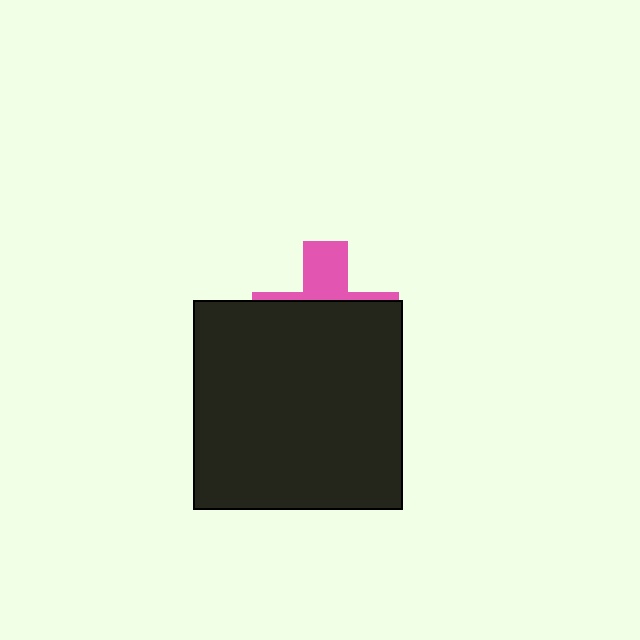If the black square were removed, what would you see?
You would see the complete pink cross.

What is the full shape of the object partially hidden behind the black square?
The partially hidden object is a pink cross.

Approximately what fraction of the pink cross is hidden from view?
Roughly 70% of the pink cross is hidden behind the black square.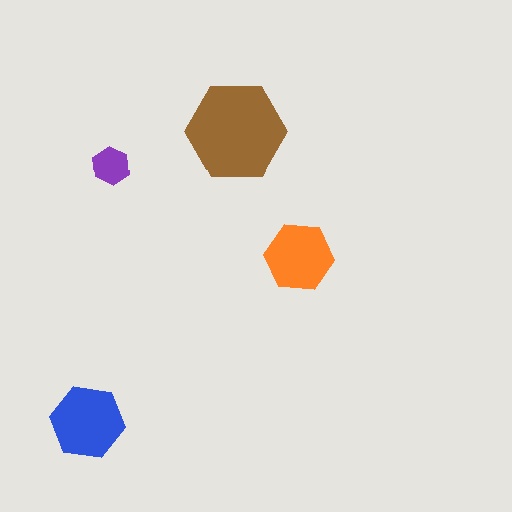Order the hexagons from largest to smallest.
the brown one, the blue one, the orange one, the purple one.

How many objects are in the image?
There are 4 objects in the image.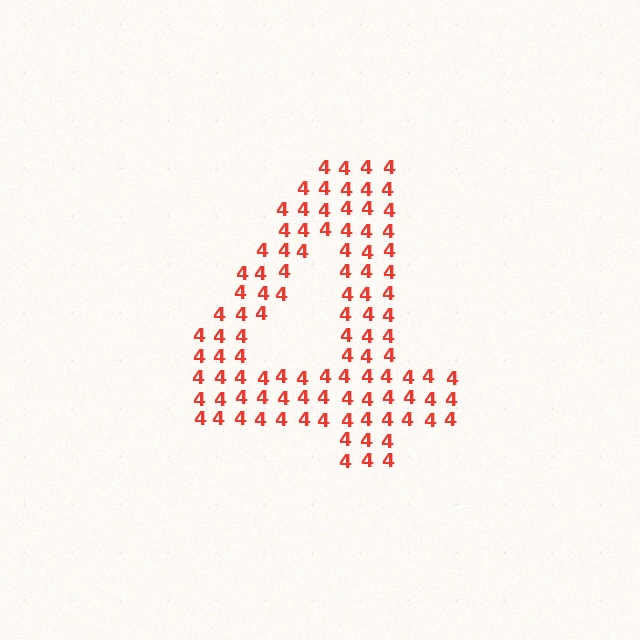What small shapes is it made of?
It is made of small digit 4's.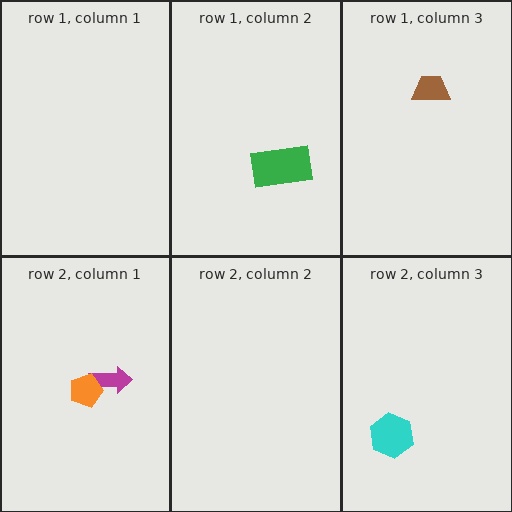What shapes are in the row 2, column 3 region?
The cyan hexagon.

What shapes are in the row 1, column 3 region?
The brown trapezoid.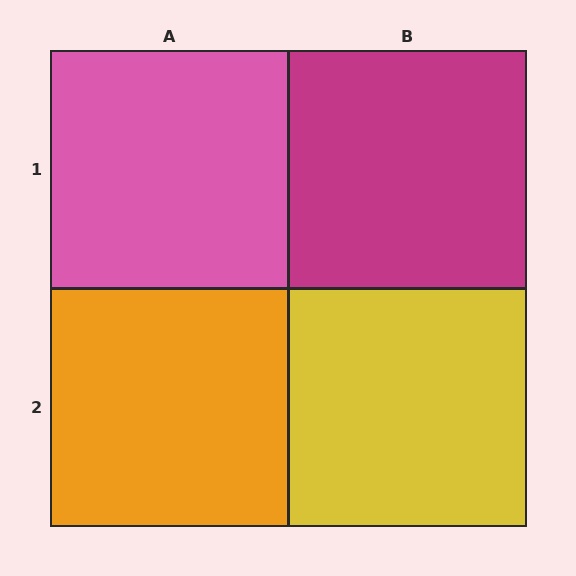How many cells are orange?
1 cell is orange.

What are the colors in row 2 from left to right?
Orange, yellow.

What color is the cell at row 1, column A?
Pink.